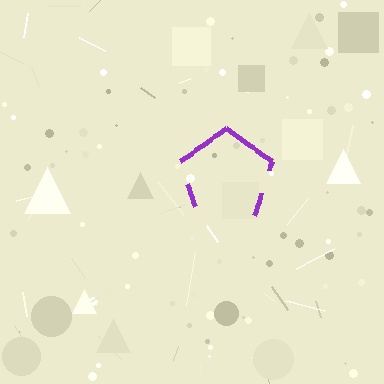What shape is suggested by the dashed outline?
The dashed outline suggests a pentagon.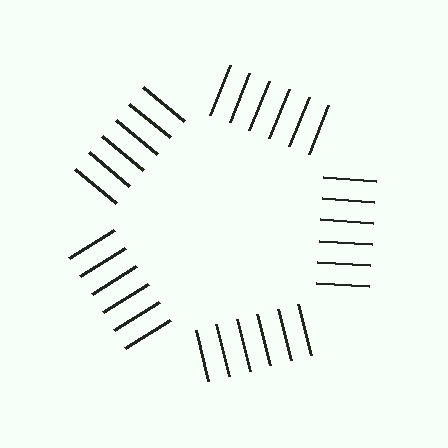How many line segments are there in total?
30 — 6 along each of the 5 edges.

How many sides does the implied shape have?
5 sides — the line-ends trace a pentagon.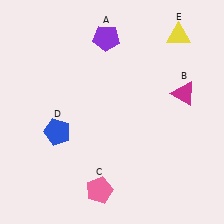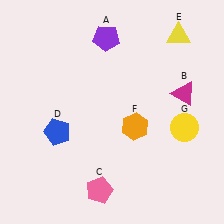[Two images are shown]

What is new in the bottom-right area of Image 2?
A yellow circle (G) was added in the bottom-right area of Image 2.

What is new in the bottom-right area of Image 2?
An orange hexagon (F) was added in the bottom-right area of Image 2.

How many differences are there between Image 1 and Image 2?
There are 2 differences between the two images.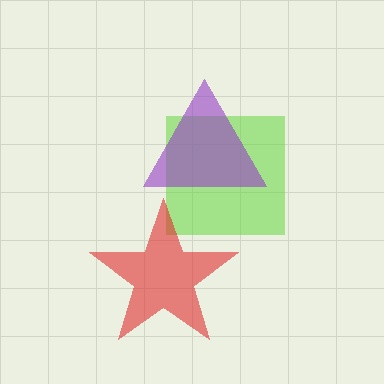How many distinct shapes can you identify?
There are 3 distinct shapes: a lime square, a purple triangle, a red star.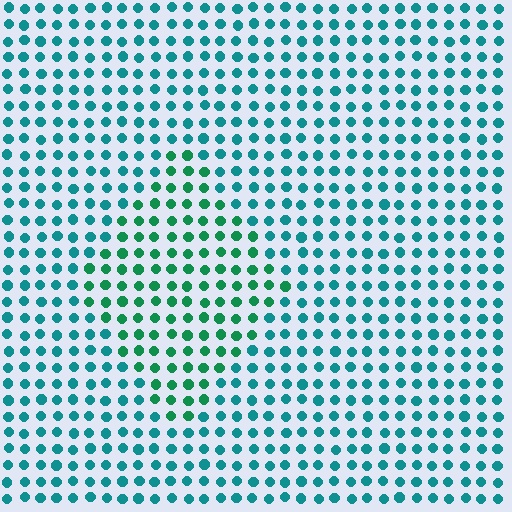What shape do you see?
I see a diamond.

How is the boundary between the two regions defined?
The boundary is defined purely by a slight shift in hue (about 31 degrees). Spacing, size, and orientation are identical on both sides.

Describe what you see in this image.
The image is filled with small teal elements in a uniform arrangement. A diamond-shaped region is visible where the elements are tinted to a slightly different hue, forming a subtle color boundary.